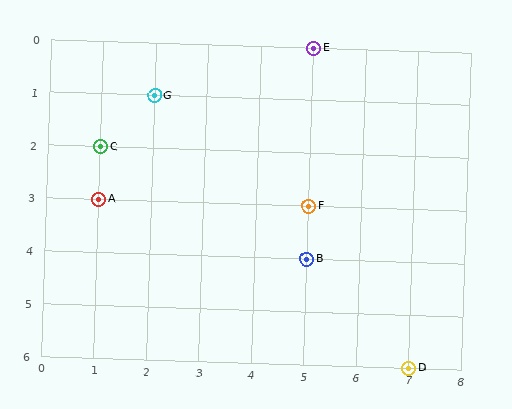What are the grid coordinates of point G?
Point G is at grid coordinates (2, 1).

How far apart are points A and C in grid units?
Points A and C are 1 row apart.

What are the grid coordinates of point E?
Point E is at grid coordinates (5, 0).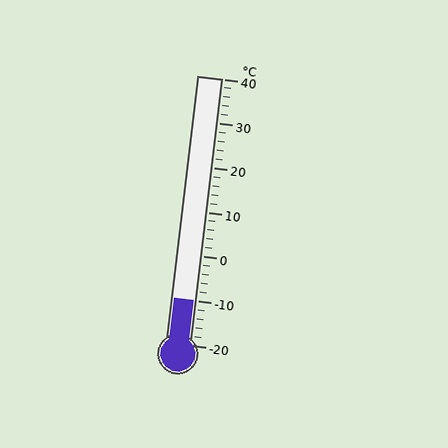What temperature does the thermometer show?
The thermometer shows approximately -10°C.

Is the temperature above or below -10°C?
The temperature is at -10°C.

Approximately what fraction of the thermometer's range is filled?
The thermometer is filled to approximately 15% of its range.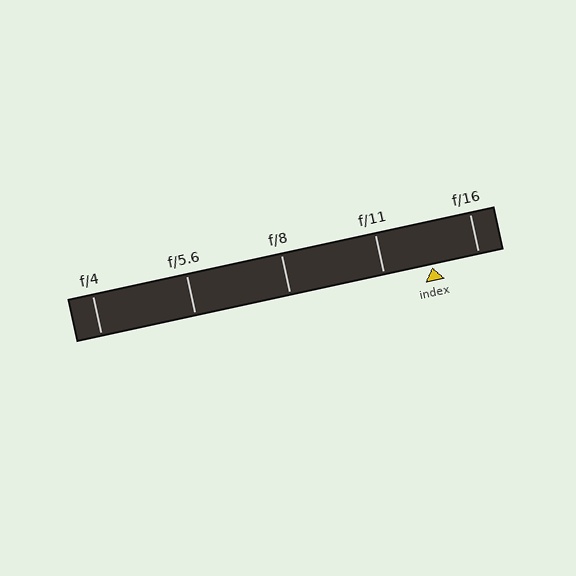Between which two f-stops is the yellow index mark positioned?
The index mark is between f/11 and f/16.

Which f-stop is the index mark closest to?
The index mark is closest to f/16.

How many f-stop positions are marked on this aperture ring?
There are 5 f-stop positions marked.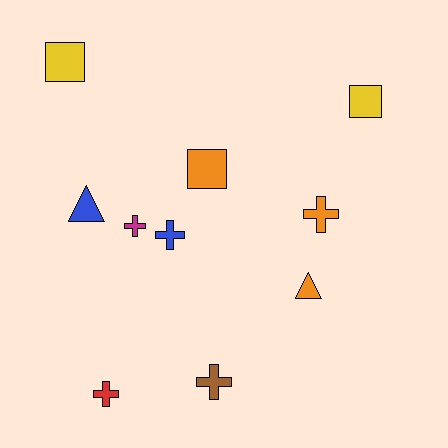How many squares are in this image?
There are 3 squares.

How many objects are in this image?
There are 10 objects.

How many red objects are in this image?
There is 1 red object.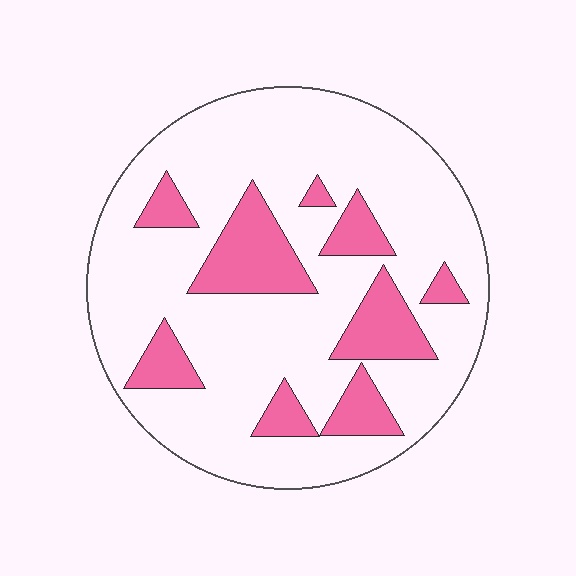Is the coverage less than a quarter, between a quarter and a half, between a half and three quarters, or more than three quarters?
Less than a quarter.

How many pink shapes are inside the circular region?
9.